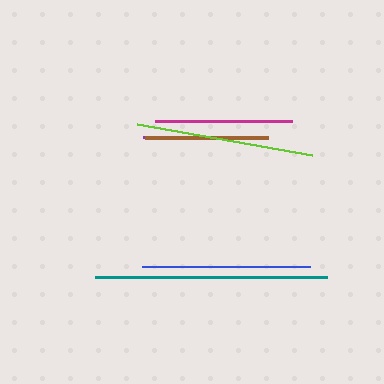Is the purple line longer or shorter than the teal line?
The teal line is longer than the purple line.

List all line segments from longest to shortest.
From longest to shortest: teal, lime, blue, magenta, brown, purple.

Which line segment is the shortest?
The purple line is the shortest at approximately 63 pixels.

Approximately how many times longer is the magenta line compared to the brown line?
The magenta line is approximately 1.1 times the length of the brown line.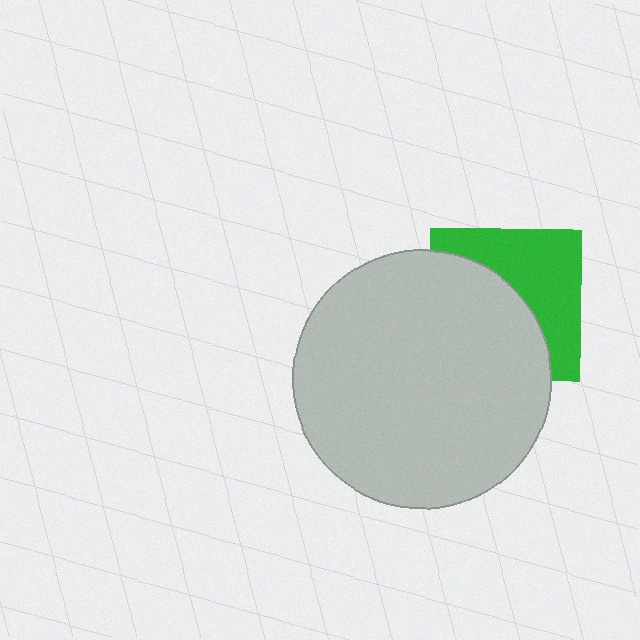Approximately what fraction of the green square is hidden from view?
Roughly 54% of the green square is hidden behind the light gray circle.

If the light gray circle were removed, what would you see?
You would see the complete green square.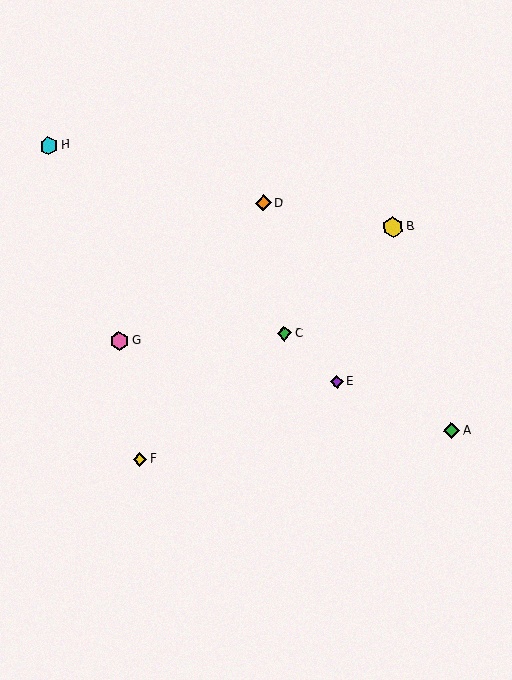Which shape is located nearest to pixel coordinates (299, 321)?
The green diamond (labeled C) at (284, 333) is nearest to that location.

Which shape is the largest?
The yellow hexagon (labeled B) is the largest.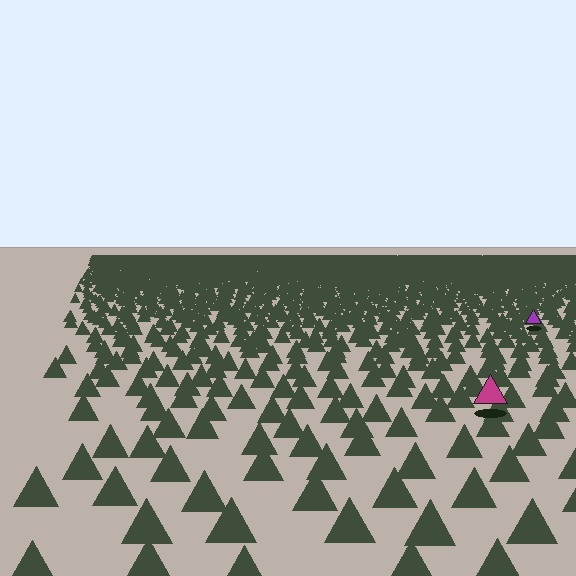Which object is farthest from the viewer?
The purple triangle is farthest from the viewer. It appears smaller and the ground texture around it is denser.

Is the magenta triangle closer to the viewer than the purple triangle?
Yes. The magenta triangle is closer — you can tell from the texture gradient: the ground texture is coarser near it.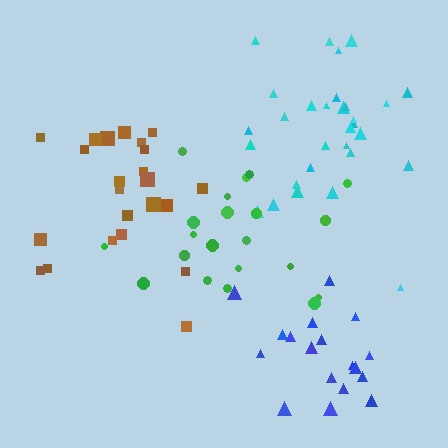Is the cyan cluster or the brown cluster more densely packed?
Cyan.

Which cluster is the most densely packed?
Cyan.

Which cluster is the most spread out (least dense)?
Brown.